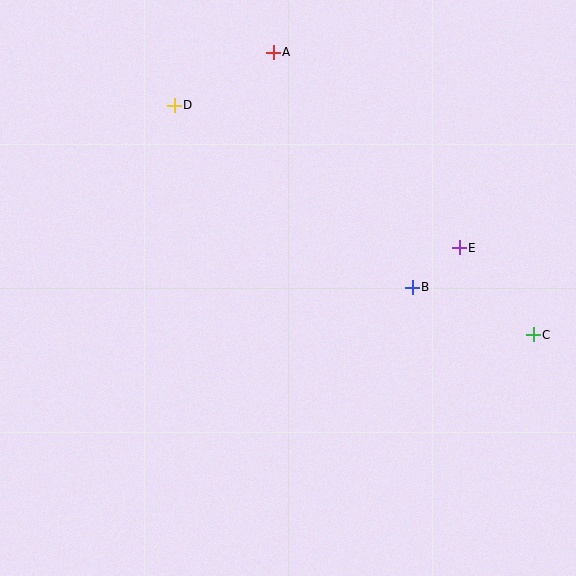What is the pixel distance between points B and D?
The distance between B and D is 299 pixels.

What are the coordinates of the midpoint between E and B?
The midpoint between E and B is at (436, 268).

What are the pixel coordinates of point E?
Point E is at (459, 248).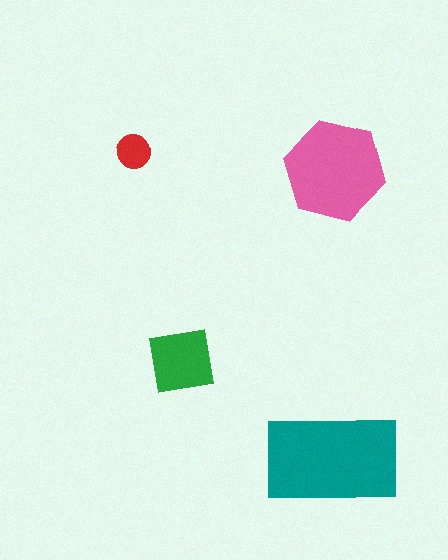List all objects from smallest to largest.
The red circle, the green square, the pink hexagon, the teal rectangle.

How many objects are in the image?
There are 4 objects in the image.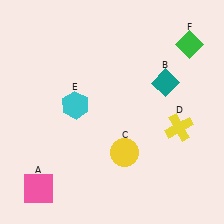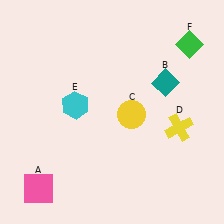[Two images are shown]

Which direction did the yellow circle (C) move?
The yellow circle (C) moved up.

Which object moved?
The yellow circle (C) moved up.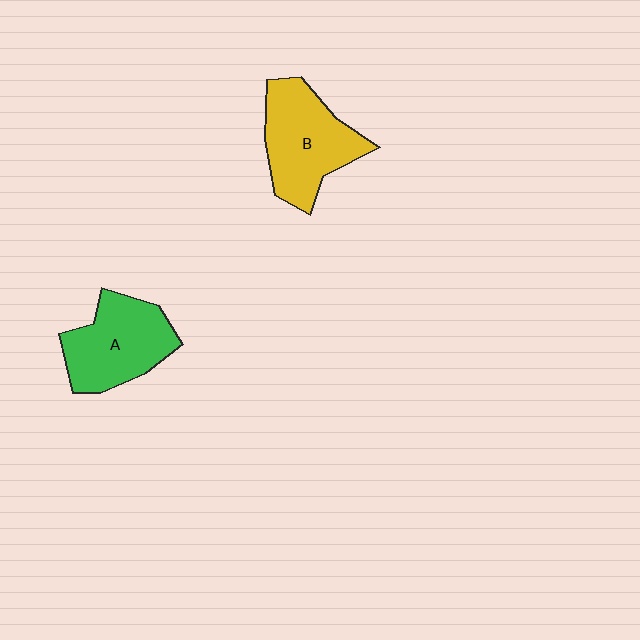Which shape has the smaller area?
Shape A (green).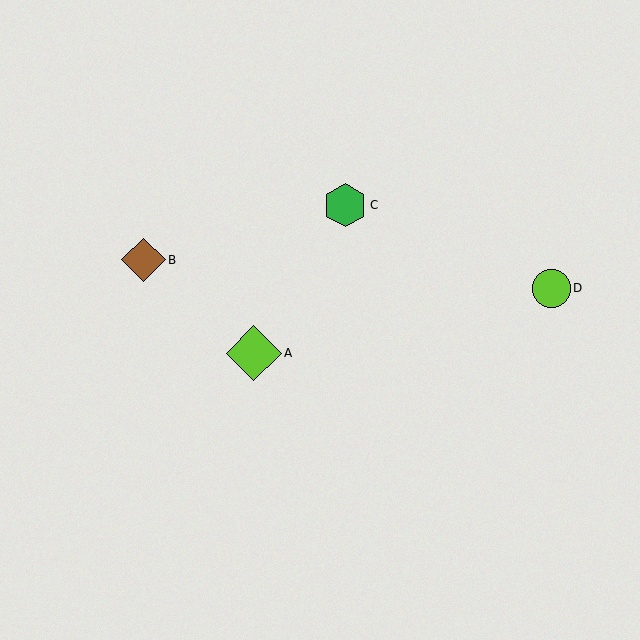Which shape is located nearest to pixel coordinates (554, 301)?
The lime circle (labeled D) at (552, 288) is nearest to that location.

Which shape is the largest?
The lime diamond (labeled A) is the largest.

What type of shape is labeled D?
Shape D is a lime circle.